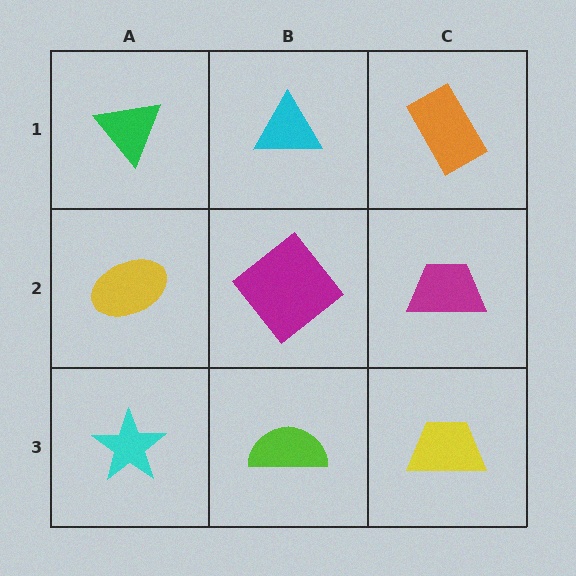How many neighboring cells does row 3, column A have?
2.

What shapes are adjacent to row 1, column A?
A yellow ellipse (row 2, column A), a cyan triangle (row 1, column B).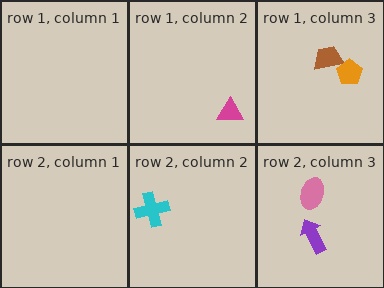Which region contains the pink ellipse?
The row 2, column 3 region.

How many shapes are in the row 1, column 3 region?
2.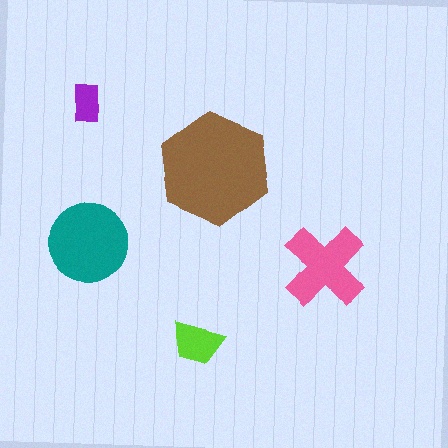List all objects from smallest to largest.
The purple rectangle, the lime trapezoid, the pink cross, the teal circle, the brown hexagon.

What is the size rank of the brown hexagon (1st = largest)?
1st.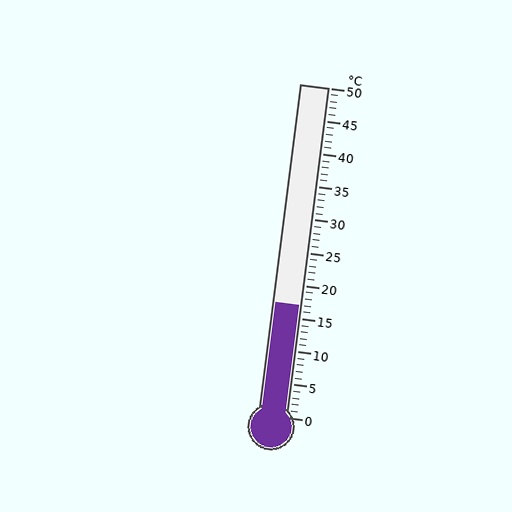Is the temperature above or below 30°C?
The temperature is below 30°C.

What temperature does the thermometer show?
The thermometer shows approximately 17°C.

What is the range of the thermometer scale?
The thermometer scale ranges from 0°C to 50°C.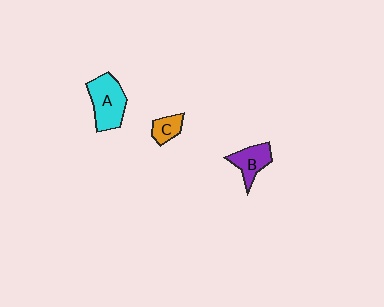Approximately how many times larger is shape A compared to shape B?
Approximately 1.5 times.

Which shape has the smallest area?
Shape C (orange).